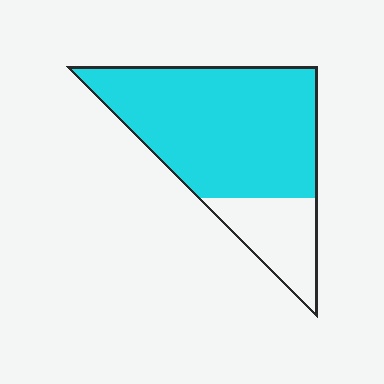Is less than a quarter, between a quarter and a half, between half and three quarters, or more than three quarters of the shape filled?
More than three quarters.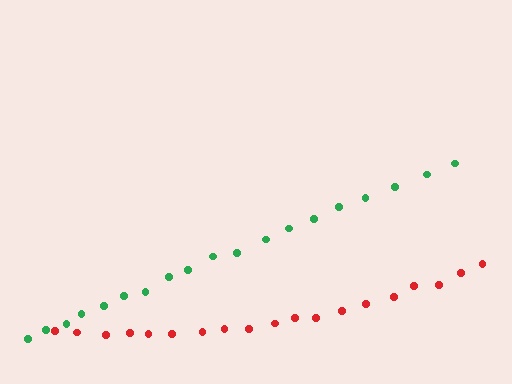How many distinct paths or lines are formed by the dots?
There are 2 distinct paths.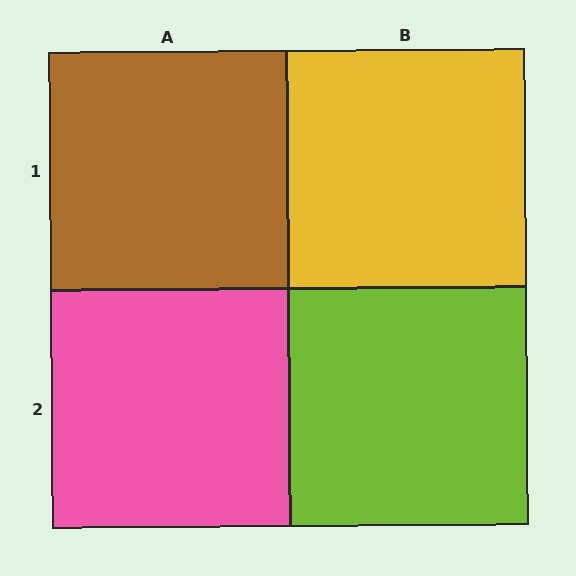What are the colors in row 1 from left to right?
Brown, yellow.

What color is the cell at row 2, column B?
Lime.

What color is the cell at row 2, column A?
Pink.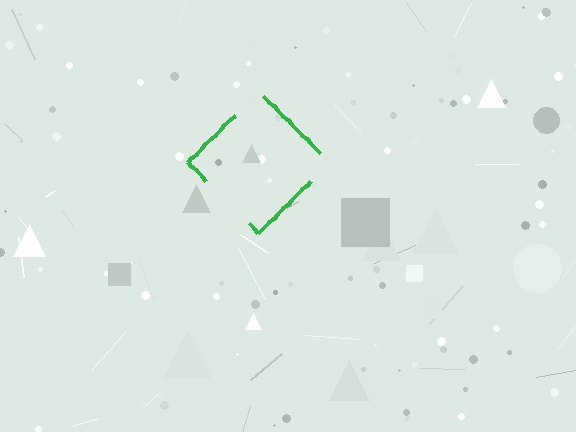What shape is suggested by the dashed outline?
The dashed outline suggests a diamond.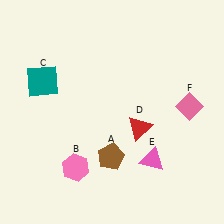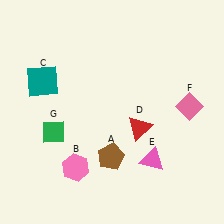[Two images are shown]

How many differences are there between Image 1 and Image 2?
There is 1 difference between the two images.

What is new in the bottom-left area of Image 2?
A green diamond (G) was added in the bottom-left area of Image 2.